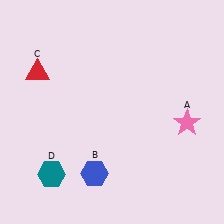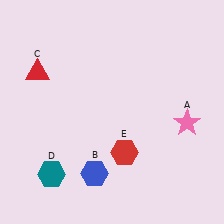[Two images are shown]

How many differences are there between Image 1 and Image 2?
There is 1 difference between the two images.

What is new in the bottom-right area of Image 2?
A red hexagon (E) was added in the bottom-right area of Image 2.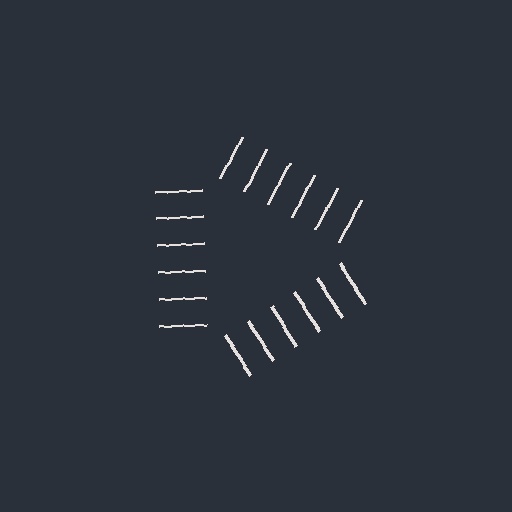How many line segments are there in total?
18 — 6 along each of the 3 edges.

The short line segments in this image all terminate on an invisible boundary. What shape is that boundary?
An illusory triangle — the line segments terminate on its edges but no continuous stroke is drawn.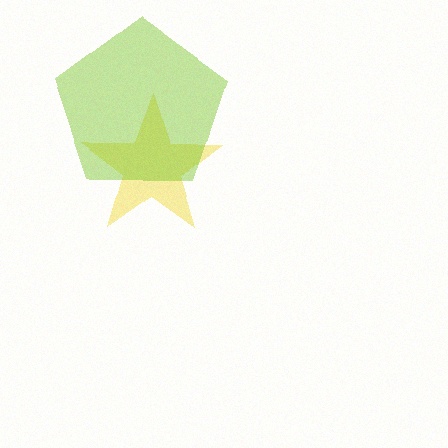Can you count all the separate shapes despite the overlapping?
Yes, there are 2 separate shapes.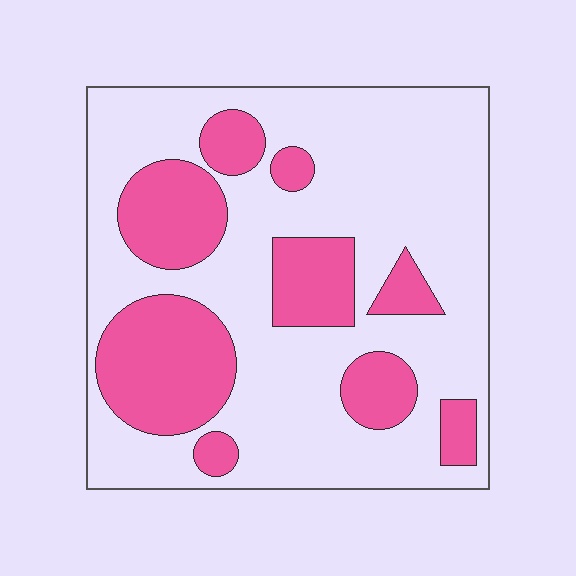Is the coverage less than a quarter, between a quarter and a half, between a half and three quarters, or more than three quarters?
Between a quarter and a half.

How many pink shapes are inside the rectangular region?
9.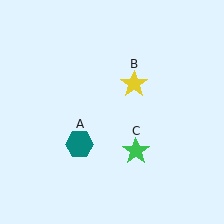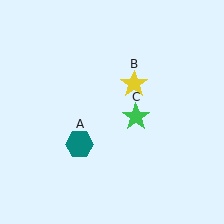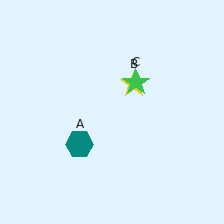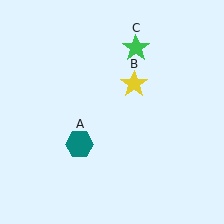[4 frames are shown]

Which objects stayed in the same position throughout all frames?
Teal hexagon (object A) and yellow star (object B) remained stationary.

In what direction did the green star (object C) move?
The green star (object C) moved up.